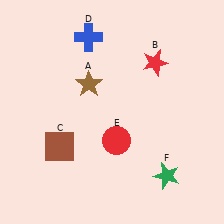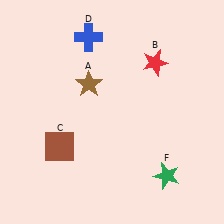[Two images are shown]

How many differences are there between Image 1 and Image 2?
There is 1 difference between the two images.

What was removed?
The red circle (E) was removed in Image 2.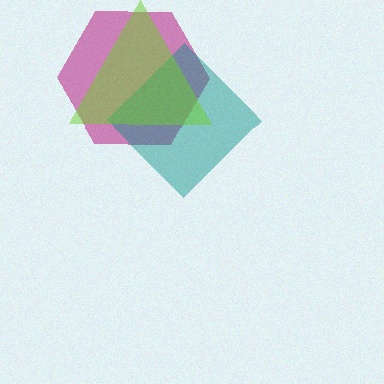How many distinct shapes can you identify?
There are 3 distinct shapes: a magenta hexagon, a teal diamond, a lime triangle.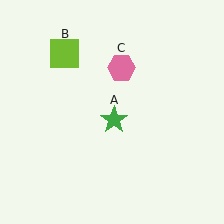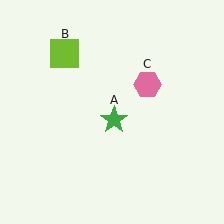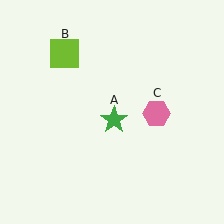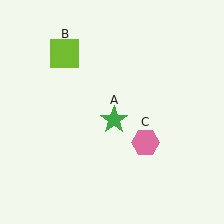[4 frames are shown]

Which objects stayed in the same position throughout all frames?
Green star (object A) and lime square (object B) remained stationary.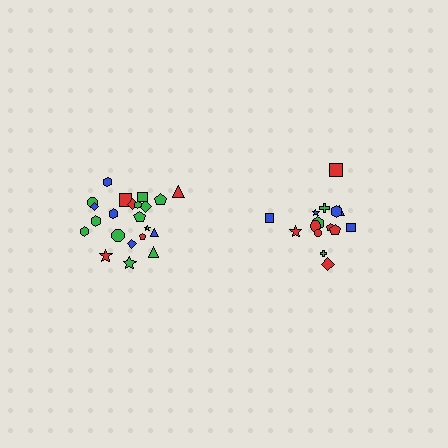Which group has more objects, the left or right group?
The left group.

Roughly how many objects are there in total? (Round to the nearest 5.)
Roughly 35 objects in total.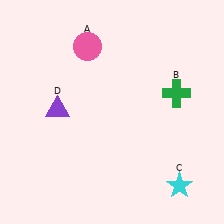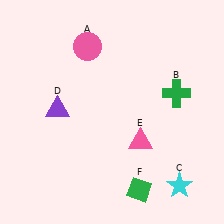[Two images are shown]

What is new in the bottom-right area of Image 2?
A pink triangle (E) was added in the bottom-right area of Image 2.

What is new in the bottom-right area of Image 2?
A green diamond (F) was added in the bottom-right area of Image 2.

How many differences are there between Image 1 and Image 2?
There are 2 differences between the two images.